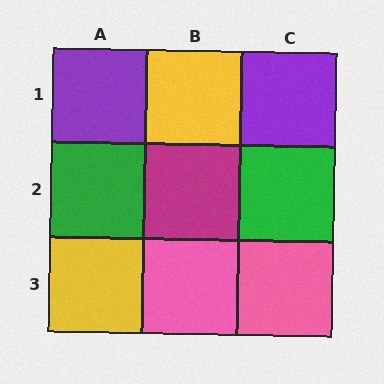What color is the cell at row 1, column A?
Purple.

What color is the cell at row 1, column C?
Purple.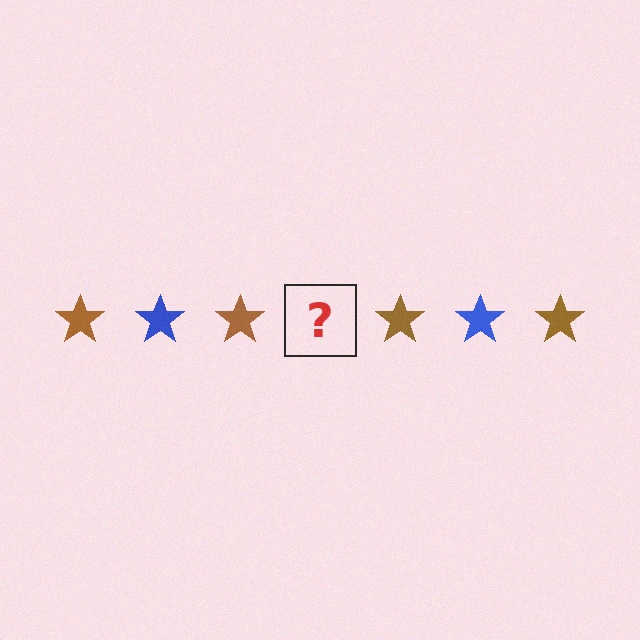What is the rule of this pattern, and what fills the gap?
The rule is that the pattern cycles through brown, blue stars. The gap should be filled with a blue star.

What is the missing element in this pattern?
The missing element is a blue star.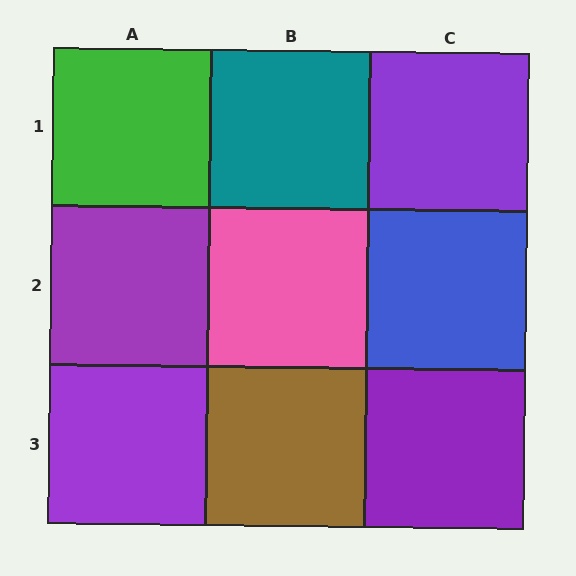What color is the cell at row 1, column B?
Teal.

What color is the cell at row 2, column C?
Blue.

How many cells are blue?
1 cell is blue.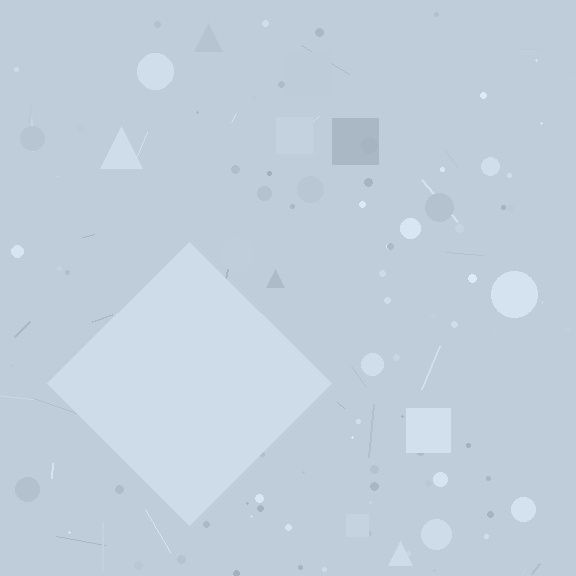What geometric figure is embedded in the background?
A diamond is embedded in the background.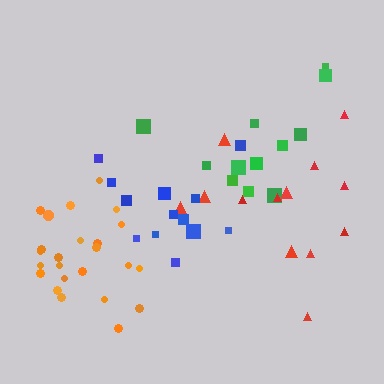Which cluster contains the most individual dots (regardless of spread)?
Orange (24).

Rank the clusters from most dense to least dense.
orange, blue, green, red.